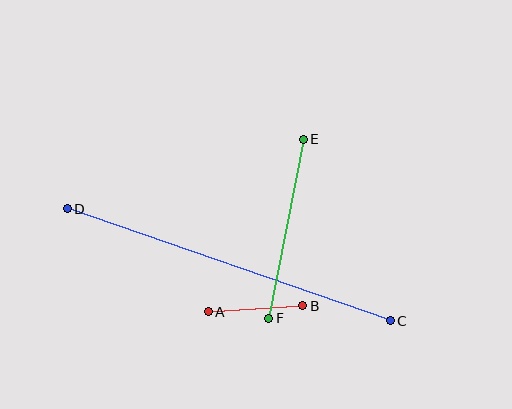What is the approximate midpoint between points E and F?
The midpoint is at approximately (286, 229) pixels.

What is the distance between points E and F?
The distance is approximately 182 pixels.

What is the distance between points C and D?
The distance is approximately 341 pixels.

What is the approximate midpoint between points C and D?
The midpoint is at approximately (229, 265) pixels.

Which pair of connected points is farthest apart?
Points C and D are farthest apart.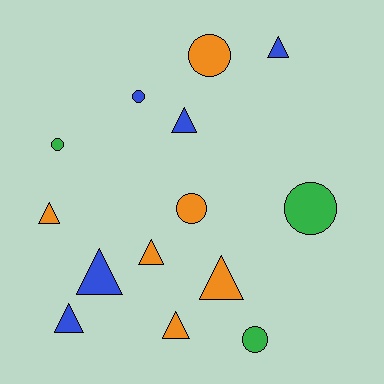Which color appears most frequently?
Orange, with 6 objects.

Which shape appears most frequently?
Triangle, with 8 objects.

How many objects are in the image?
There are 14 objects.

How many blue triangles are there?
There are 4 blue triangles.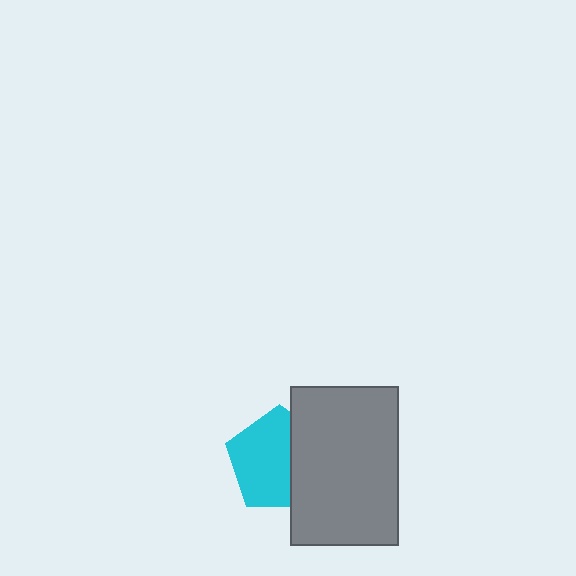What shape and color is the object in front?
The object in front is a gray rectangle.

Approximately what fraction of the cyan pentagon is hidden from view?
Roughly 37% of the cyan pentagon is hidden behind the gray rectangle.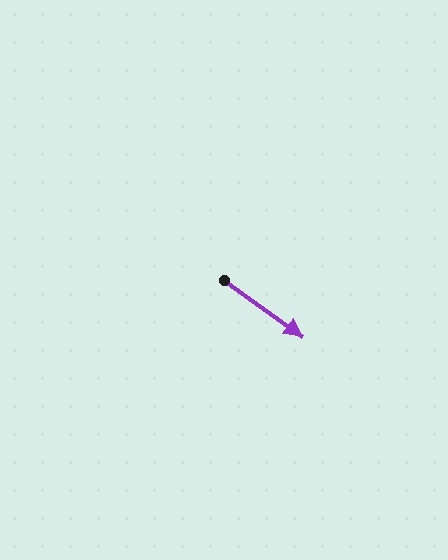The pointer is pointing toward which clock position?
Roughly 4 o'clock.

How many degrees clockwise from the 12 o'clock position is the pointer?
Approximately 126 degrees.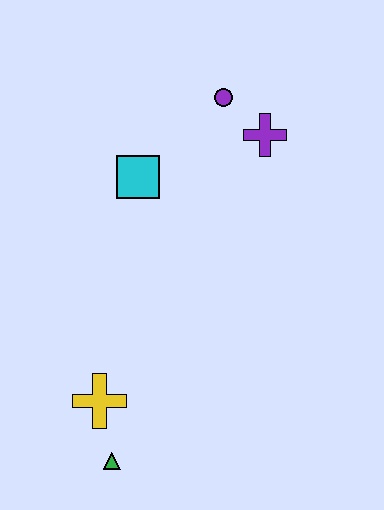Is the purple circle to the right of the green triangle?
Yes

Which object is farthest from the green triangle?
The purple circle is farthest from the green triangle.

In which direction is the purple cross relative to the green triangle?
The purple cross is above the green triangle.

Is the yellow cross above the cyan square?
No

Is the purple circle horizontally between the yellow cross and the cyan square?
No